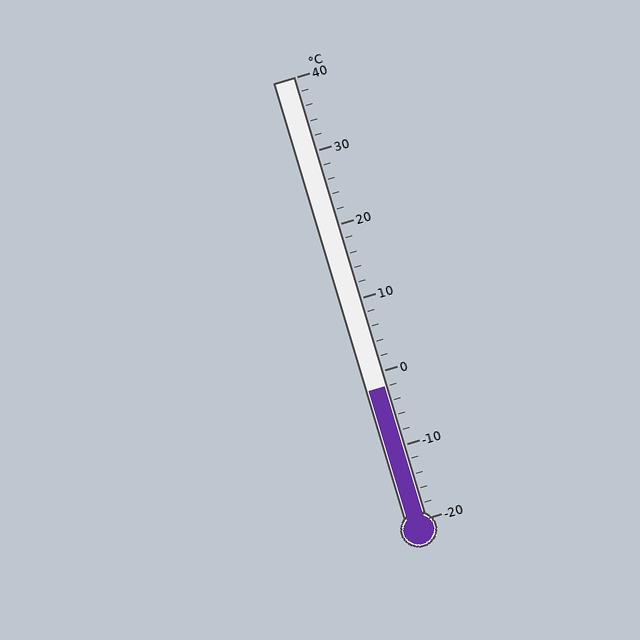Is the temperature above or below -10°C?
The temperature is above -10°C.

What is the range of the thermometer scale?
The thermometer scale ranges from -20°C to 40°C.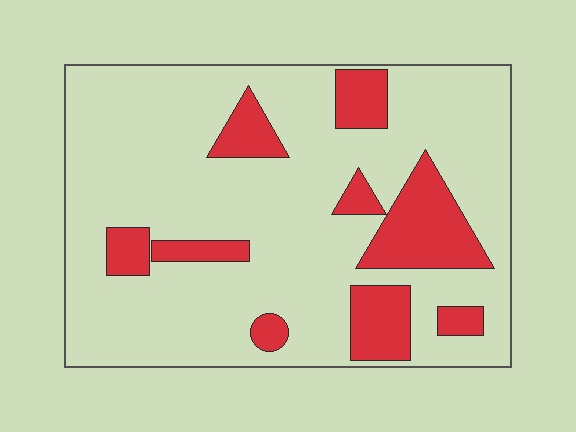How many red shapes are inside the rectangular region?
9.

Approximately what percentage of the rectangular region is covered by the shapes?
Approximately 20%.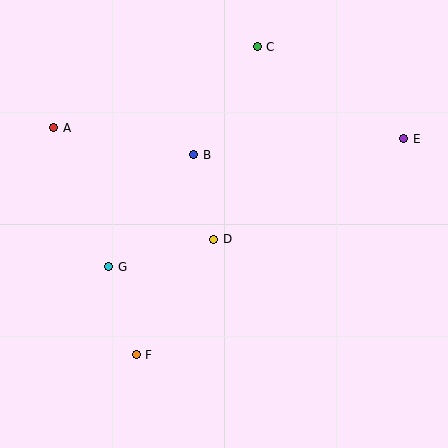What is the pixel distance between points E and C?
The distance between E and C is 173 pixels.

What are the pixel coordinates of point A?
Point A is at (54, 128).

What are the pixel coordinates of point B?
Point B is at (194, 155).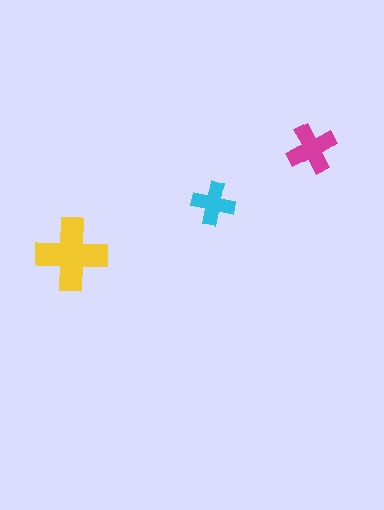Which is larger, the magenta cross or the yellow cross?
The yellow one.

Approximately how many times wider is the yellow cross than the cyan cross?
About 1.5 times wider.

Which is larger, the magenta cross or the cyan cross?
The magenta one.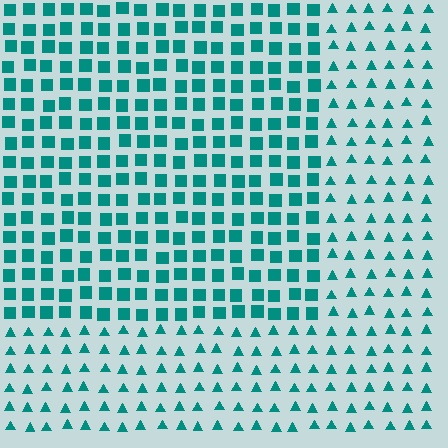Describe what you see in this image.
The image is filled with small teal elements arranged in a uniform grid. A rectangle-shaped region contains squares, while the surrounding area contains triangles. The boundary is defined purely by the change in element shape.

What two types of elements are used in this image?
The image uses squares inside the rectangle region and triangles outside it.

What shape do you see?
I see a rectangle.